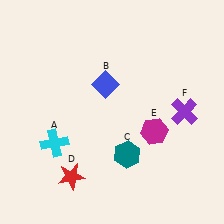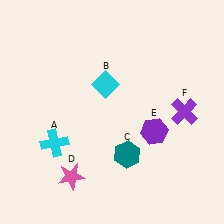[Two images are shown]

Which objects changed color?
B changed from blue to cyan. D changed from red to pink. E changed from magenta to purple.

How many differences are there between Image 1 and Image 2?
There are 3 differences between the two images.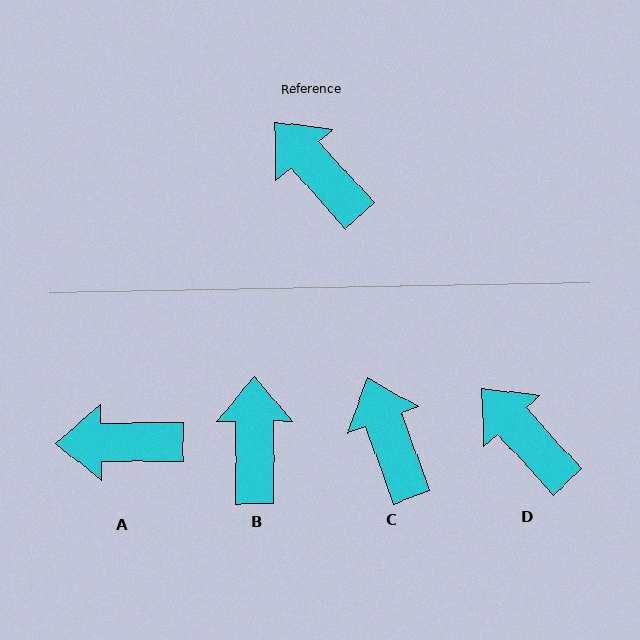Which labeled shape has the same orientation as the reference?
D.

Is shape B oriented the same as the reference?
No, it is off by about 42 degrees.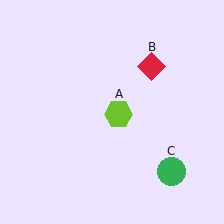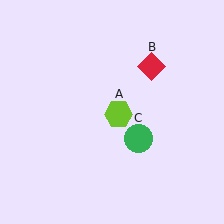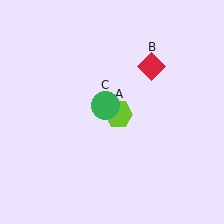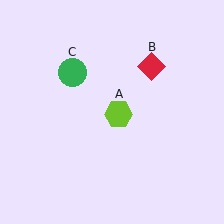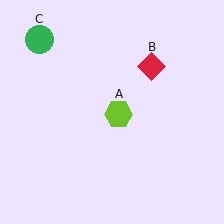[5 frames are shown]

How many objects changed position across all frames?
1 object changed position: green circle (object C).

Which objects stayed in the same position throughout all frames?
Lime hexagon (object A) and red diamond (object B) remained stationary.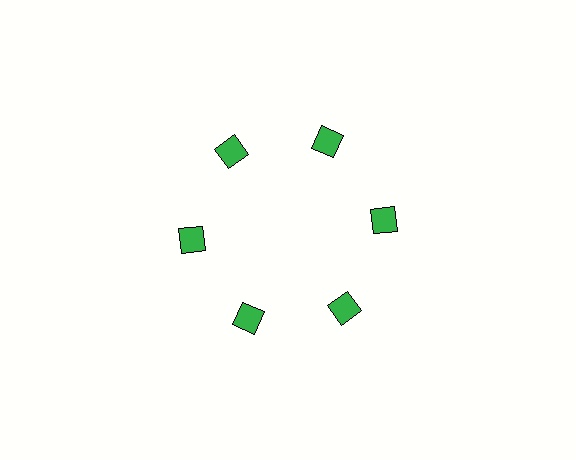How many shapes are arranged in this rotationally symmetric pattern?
There are 6 shapes, arranged in 6 groups of 1.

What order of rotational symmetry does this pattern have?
This pattern has 6-fold rotational symmetry.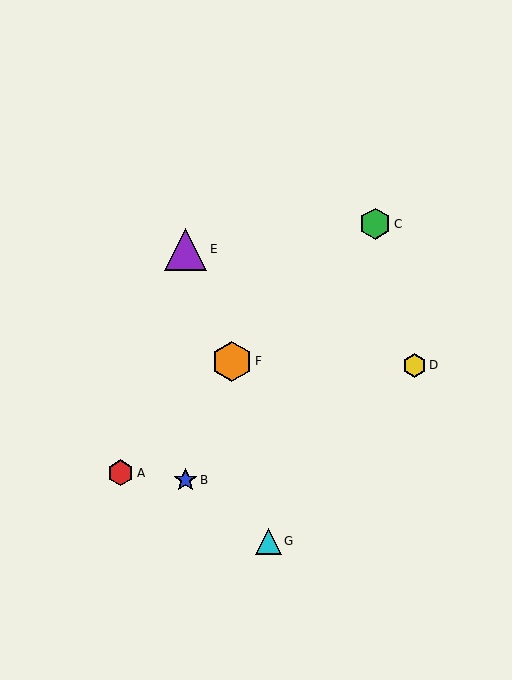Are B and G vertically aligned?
No, B is at x≈185 and G is at x≈268.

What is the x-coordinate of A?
Object A is at x≈121.